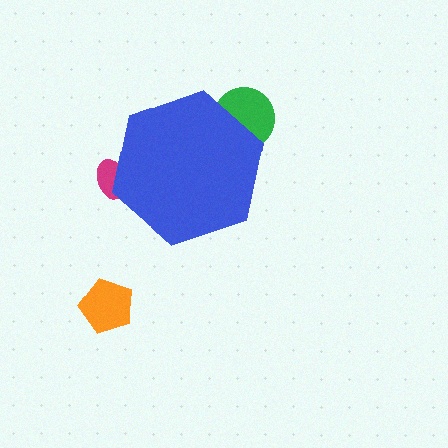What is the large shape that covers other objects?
A blue hexagon.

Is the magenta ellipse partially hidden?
Yes, the magenta ellipse is partially hidden behind the blue hexagon.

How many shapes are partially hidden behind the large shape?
2 shapes are partially hidden.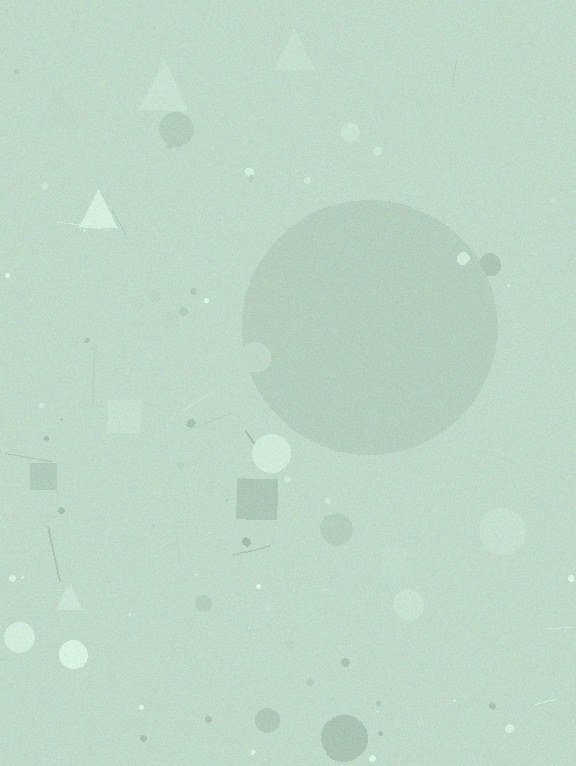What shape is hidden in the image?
A circle is hidden in the image.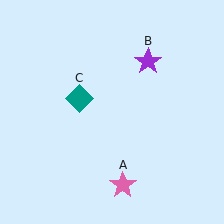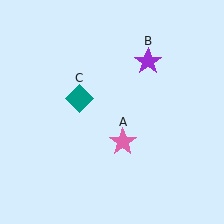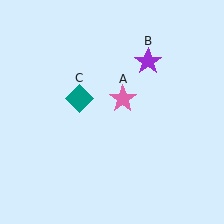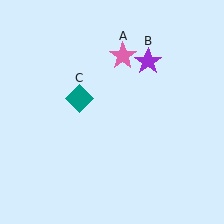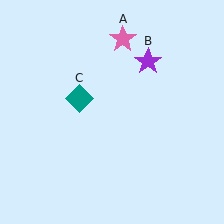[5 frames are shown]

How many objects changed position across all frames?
1 object changed position: pink star (object A).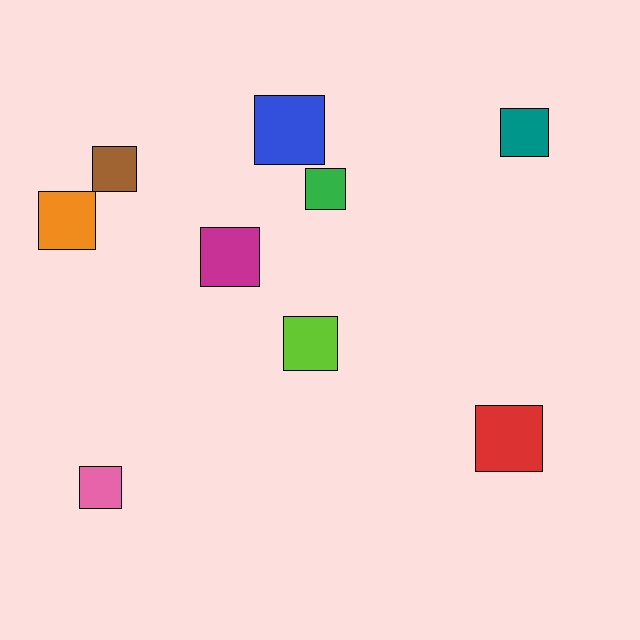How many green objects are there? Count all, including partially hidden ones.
There is 1 green object.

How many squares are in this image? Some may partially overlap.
There are 9 squares.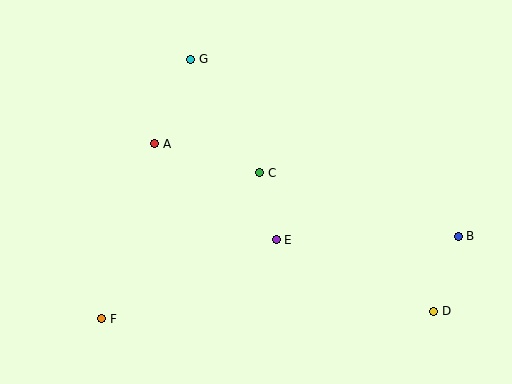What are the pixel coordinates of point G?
Point G is at (191, 59).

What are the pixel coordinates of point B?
Point B is at (458, 236).